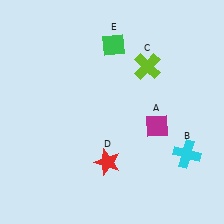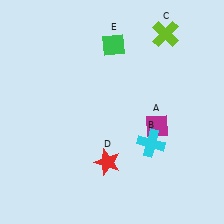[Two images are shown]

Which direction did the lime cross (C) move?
The lime cross (C) moved up.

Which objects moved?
The objects that moved are: the cyan cross (B), the lime cross (C).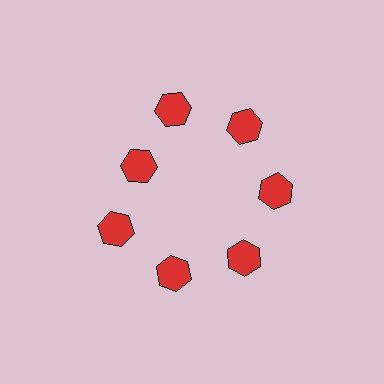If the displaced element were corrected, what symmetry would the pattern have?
It would have 7-fold rotational symmetry — the pattern would map onto itself every 51 degrees.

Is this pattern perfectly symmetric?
No. The 7 red hexagons are arranged in a ring, but one element near the 10 o'clock position is pulled inward toward the center, breaking the 7-fold rotational symmetry.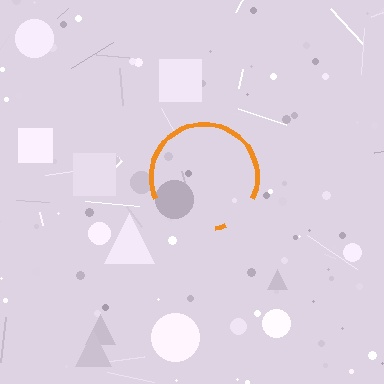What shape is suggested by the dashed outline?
The dashed outline suggests a circle.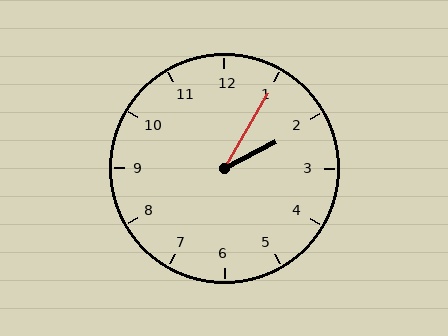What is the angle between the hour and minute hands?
Approximately 32 degrees.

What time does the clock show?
2:05.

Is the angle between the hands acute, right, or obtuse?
It is acute.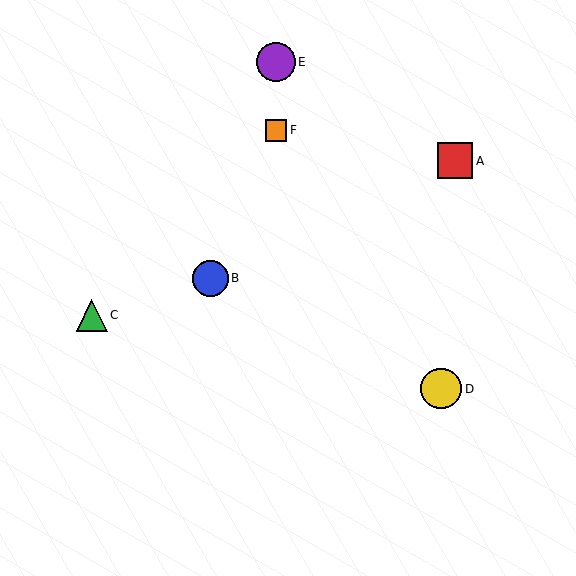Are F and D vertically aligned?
No, F is at x≈276 and D is at x≈441.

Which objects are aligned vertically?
Objects E, F are aligned vertically.